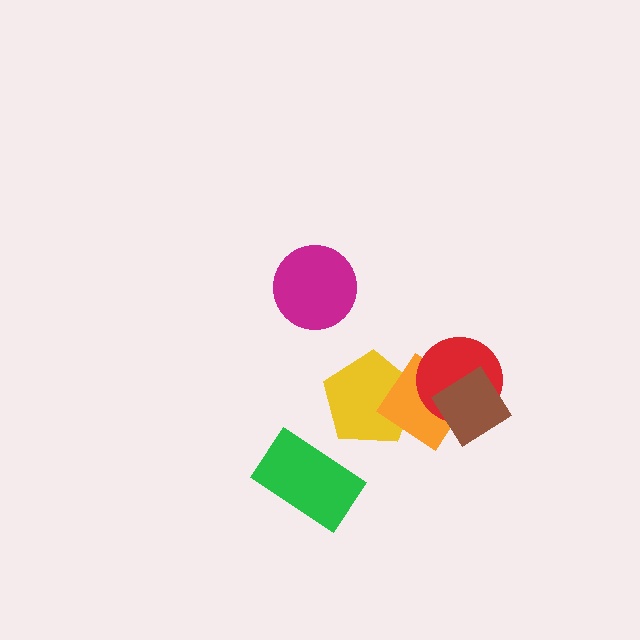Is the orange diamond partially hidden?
Yes, it is partially covered by another shape.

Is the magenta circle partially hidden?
No, no other shape covers it.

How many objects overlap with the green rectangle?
0 objects overlap with the green rectangle.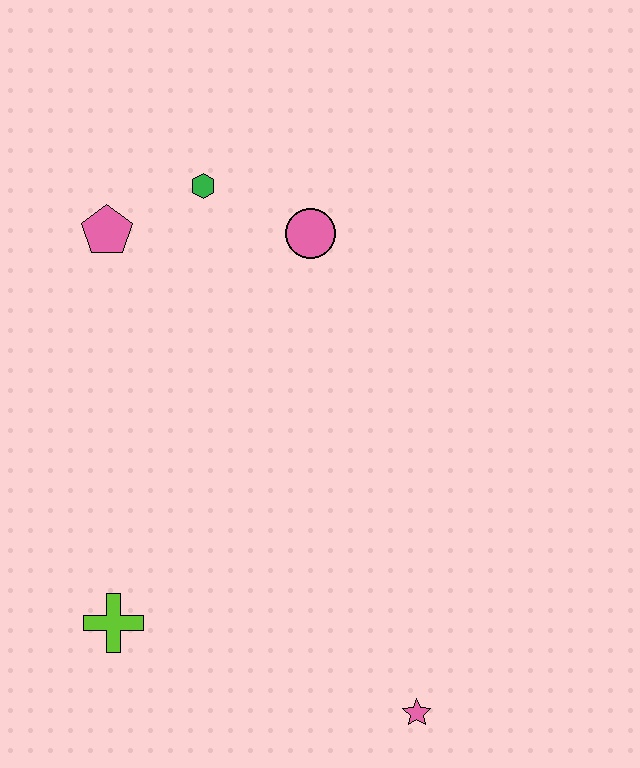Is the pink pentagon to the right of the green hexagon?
No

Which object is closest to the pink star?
The lime cross is closest to the pink star.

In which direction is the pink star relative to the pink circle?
The pink star is below the pink circle.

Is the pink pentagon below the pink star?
No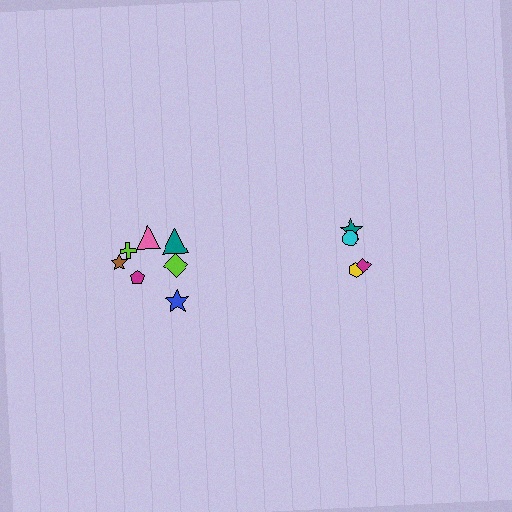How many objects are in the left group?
There are 7 objects.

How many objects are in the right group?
There are 4 objects.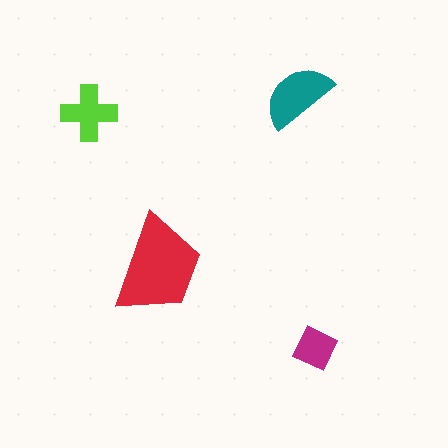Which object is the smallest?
The magenta diamond.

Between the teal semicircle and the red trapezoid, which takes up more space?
The red trapezoid.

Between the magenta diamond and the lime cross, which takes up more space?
The lime cross.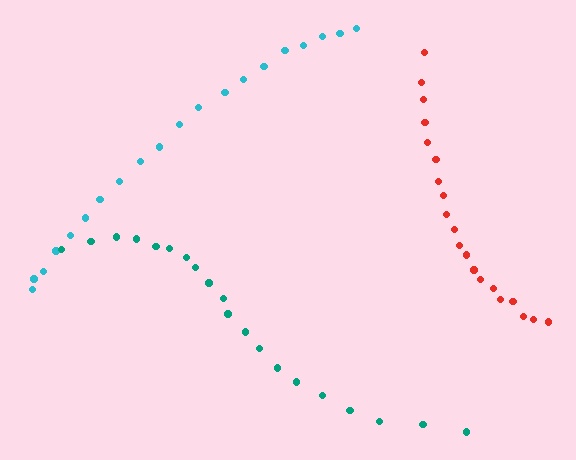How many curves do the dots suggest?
There are 3 distinct paths.